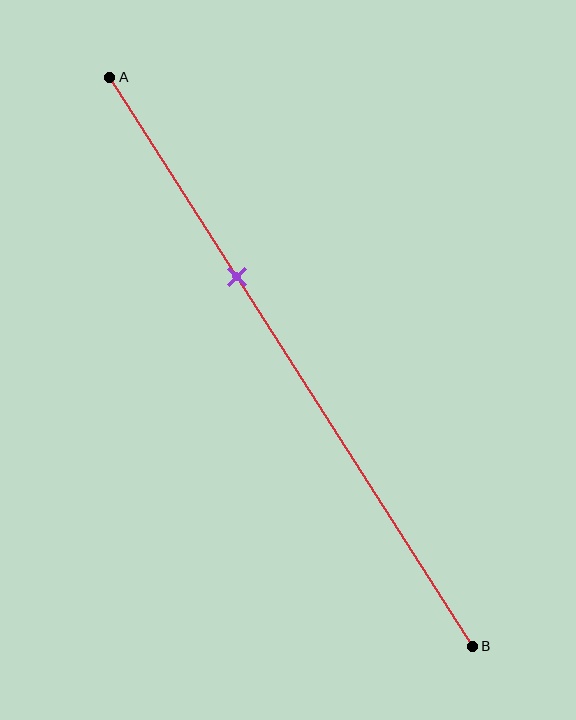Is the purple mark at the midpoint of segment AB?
No, the mark is at about 35% from A, not at the 50% midpoint.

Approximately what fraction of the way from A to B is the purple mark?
The purple mark is approximately 35% of the way from A to B.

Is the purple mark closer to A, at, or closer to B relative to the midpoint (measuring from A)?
The purple mark is closer to point A than the midpoint of segment AB.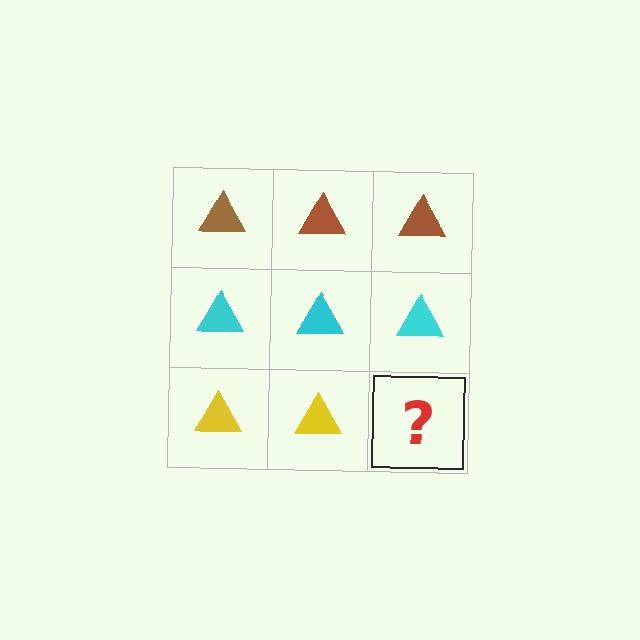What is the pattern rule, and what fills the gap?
The rule is that each row has a consistent color. The gap should be filled with a yellow triangle.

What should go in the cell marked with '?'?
The missing cell should contain a yellow triangle.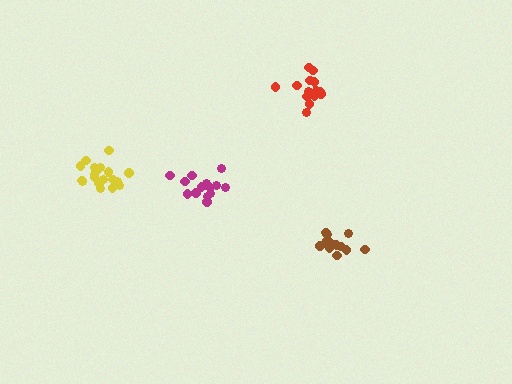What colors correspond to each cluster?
The clusters are colored: brown, red, magenta, yellow.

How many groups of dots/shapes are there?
There are 4 groups.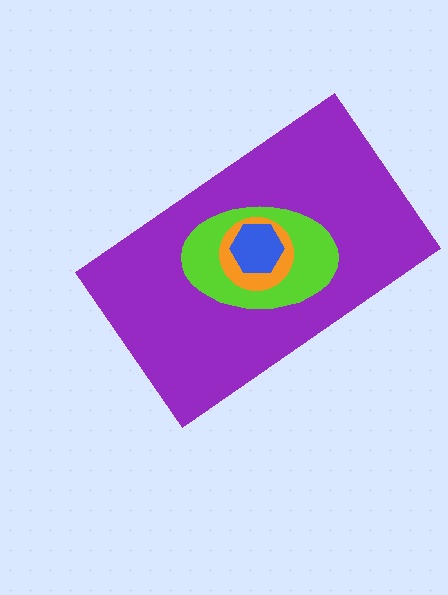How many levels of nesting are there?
4.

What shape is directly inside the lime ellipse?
The orange circle.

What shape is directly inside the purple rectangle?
The lime ellipse.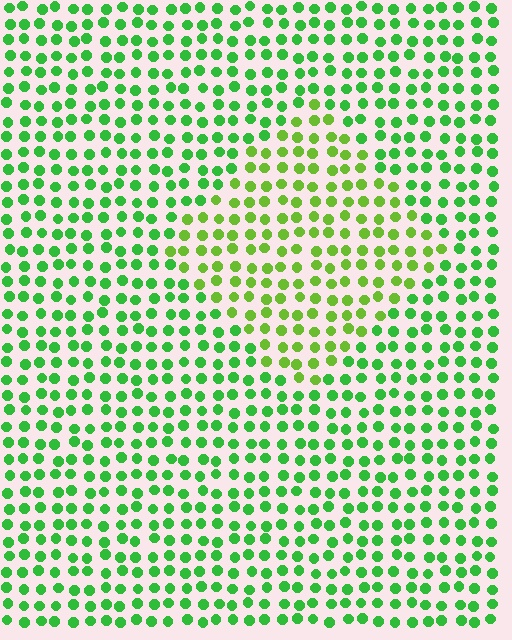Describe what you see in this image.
The image is filled with small green elements in a uniform arrangement. A diamond-shaped region is visible where the elements are tinted to a slightly different hue, forming a subtle color boundary.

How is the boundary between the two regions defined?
The boundary is defined purely by a slight shift in hue (about 29 degrees). Spacing, size, and orientation are identical on both sides.